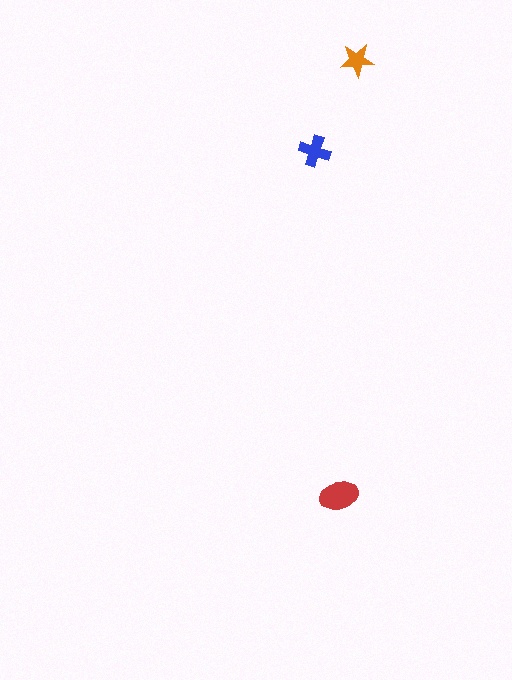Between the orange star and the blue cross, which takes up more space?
The blue cross.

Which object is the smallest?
The orange star.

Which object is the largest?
The red ellipse.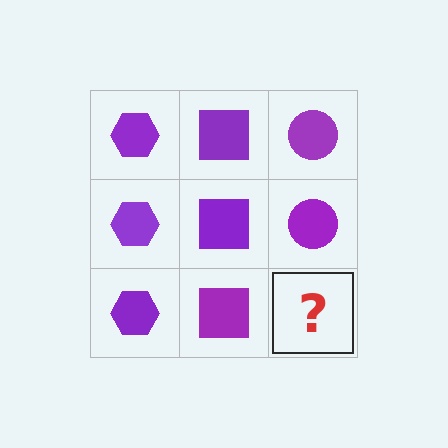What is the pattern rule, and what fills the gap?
The rule is that each column has a consistent shape. The gap should be filled with a purple circle.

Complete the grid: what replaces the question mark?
The question mark should be replaced with a purple circle.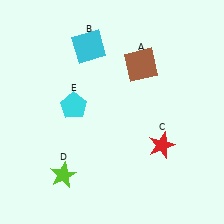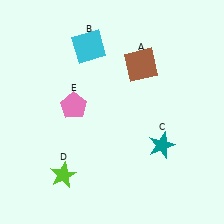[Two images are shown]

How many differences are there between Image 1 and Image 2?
There are 2 differences between the two images.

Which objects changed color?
C changed from red to teal. E changed from cyan to pink.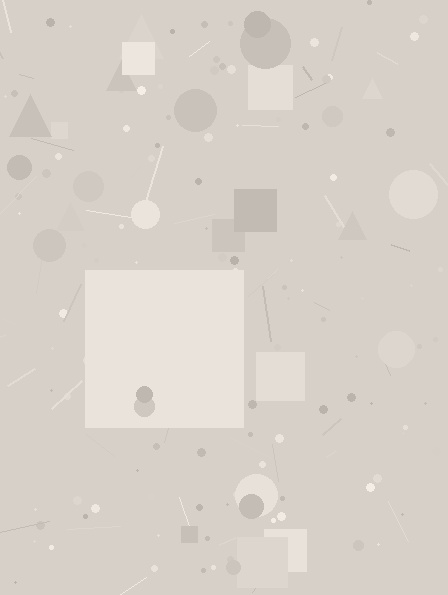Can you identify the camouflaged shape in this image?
The camouflaged shape is a square.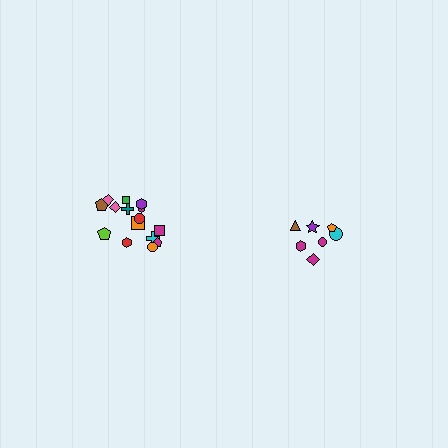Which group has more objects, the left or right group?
The left group.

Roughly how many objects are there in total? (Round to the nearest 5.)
Roughly 20 objects in total.